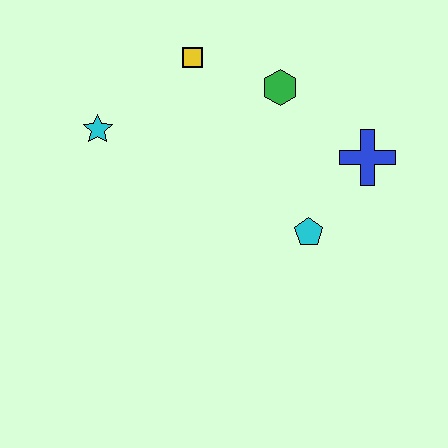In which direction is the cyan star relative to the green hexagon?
The cyan star is to the left of the green hexagon.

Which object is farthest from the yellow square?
The cyan pentagon is farthest from the yellow square.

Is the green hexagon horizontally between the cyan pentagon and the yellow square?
Yes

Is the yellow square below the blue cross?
No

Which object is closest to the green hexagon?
The yellow square is closest to the green hexagon.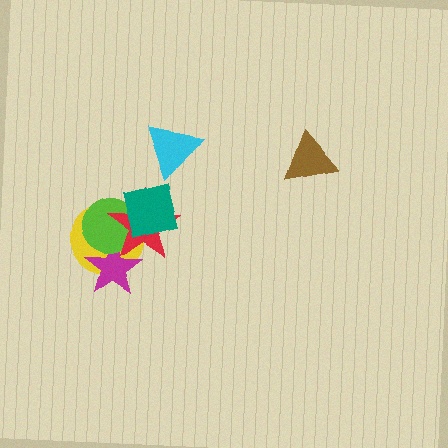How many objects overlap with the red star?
4 objects overlap with the red star.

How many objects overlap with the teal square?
3 objects overlap with the teal square.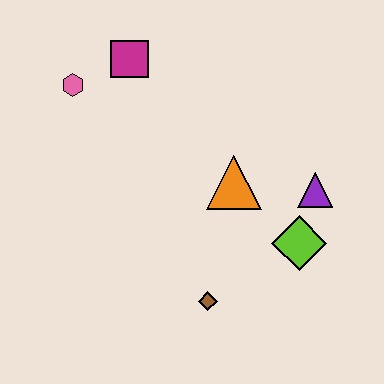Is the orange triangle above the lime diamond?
Yes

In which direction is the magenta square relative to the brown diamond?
The magenta square is above the brown diamond.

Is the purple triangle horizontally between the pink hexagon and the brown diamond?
No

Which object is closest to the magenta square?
The pink hexagon is closest to the magenta square.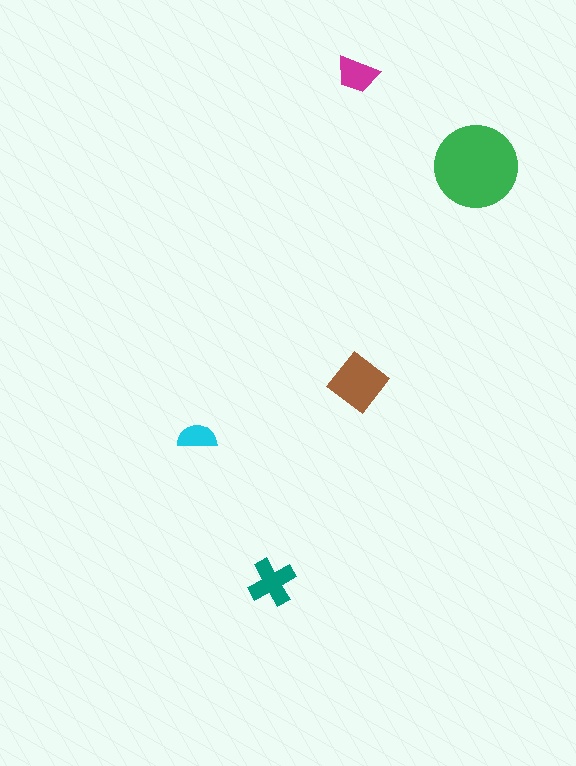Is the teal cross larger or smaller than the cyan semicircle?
Larger.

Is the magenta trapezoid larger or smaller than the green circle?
Smaller.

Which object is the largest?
The green circle.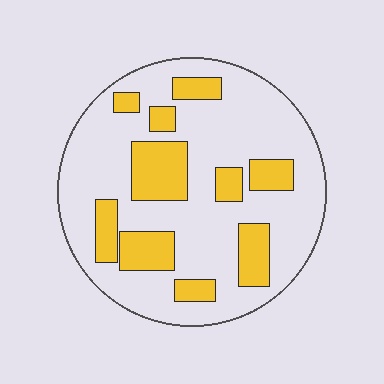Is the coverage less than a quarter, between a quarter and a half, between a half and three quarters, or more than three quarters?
Between a quarter and a half.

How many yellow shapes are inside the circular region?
10.